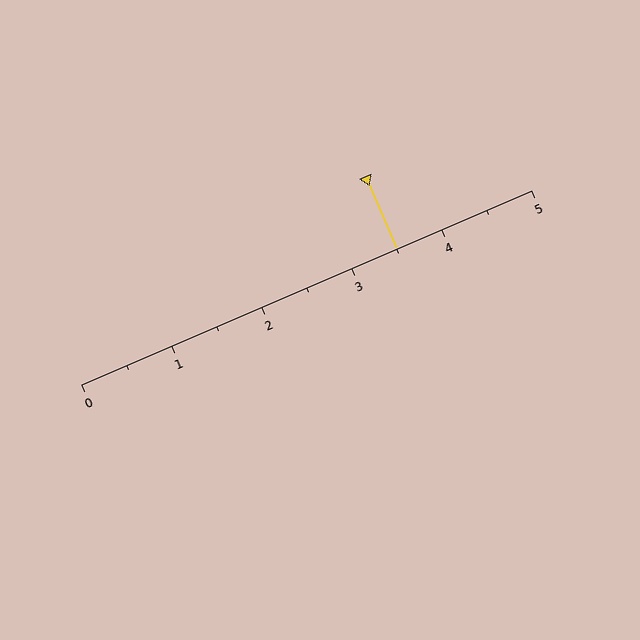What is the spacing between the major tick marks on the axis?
The major ticks are spaced 1 apart.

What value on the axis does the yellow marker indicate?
The marker indicates approximately 3.5.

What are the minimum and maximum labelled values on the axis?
The axis runs from 0 to 5.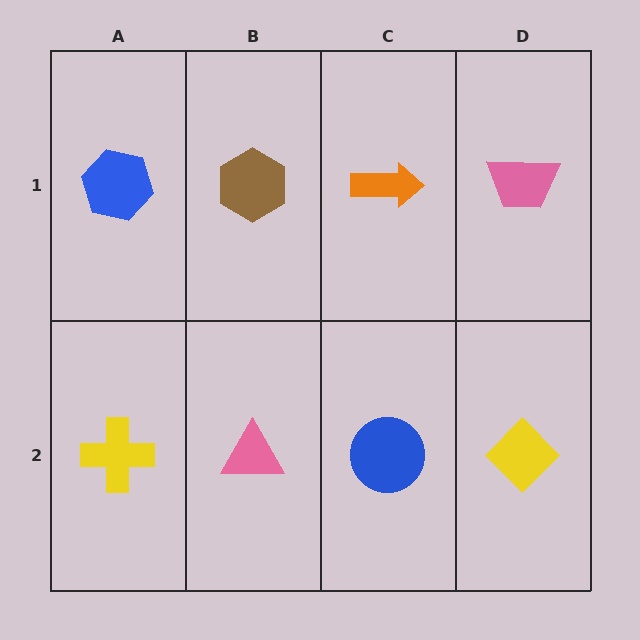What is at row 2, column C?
A blue circle.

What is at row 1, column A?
A blue hexagon.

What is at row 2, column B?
A pink triangle.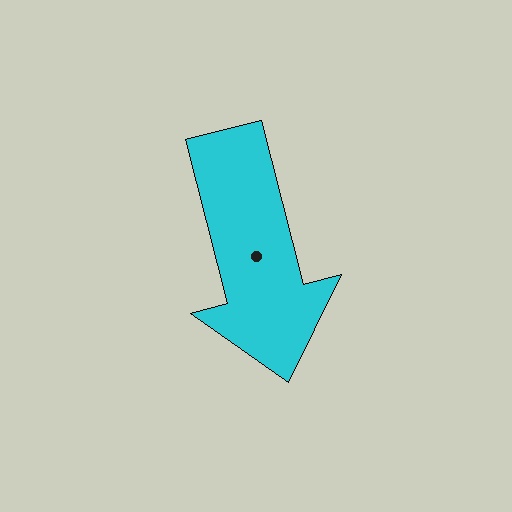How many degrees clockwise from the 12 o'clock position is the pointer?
Approximately 165 degrees.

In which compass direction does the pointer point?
South.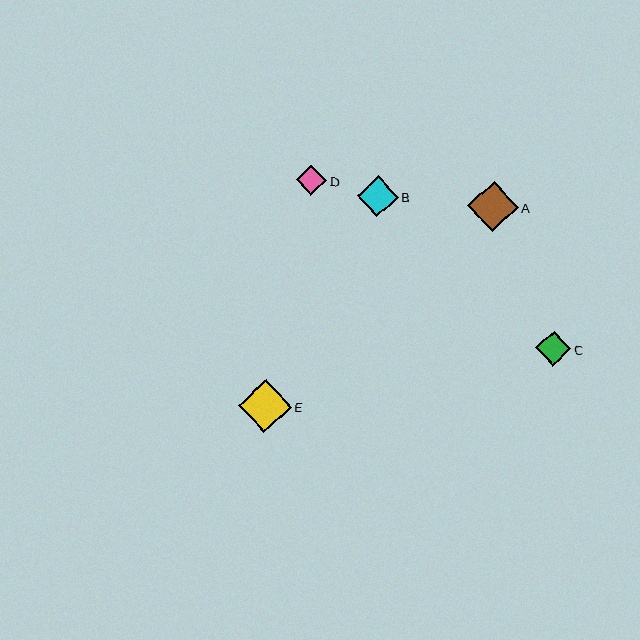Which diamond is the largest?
Diamond E is the largest with a size of approximately 53 pixels.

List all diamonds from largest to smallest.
From largest to smallest: E, A, B, C, D.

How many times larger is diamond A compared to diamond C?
Diamond A is approximately 1.4 times the size of diamond C.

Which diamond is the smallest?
Diamond D is the smallest with a size of approximately 30 pixels.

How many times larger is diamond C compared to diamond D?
Diamond C is approximately 1.2 times the size of diamond D.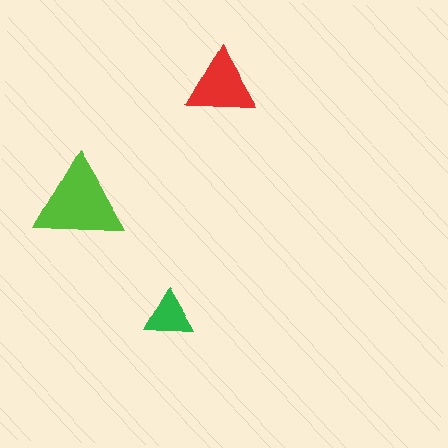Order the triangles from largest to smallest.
the lime one, the red one, the green one.